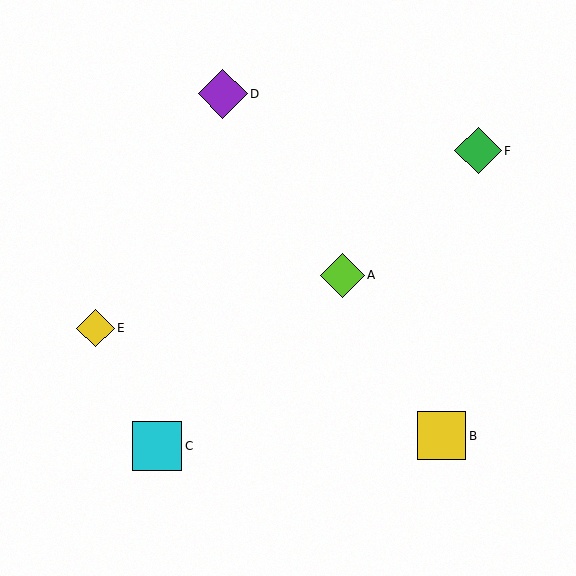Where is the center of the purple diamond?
The center of the purple diamond is at (223, 94).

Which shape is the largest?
The cyan square (labeled C) is the largest.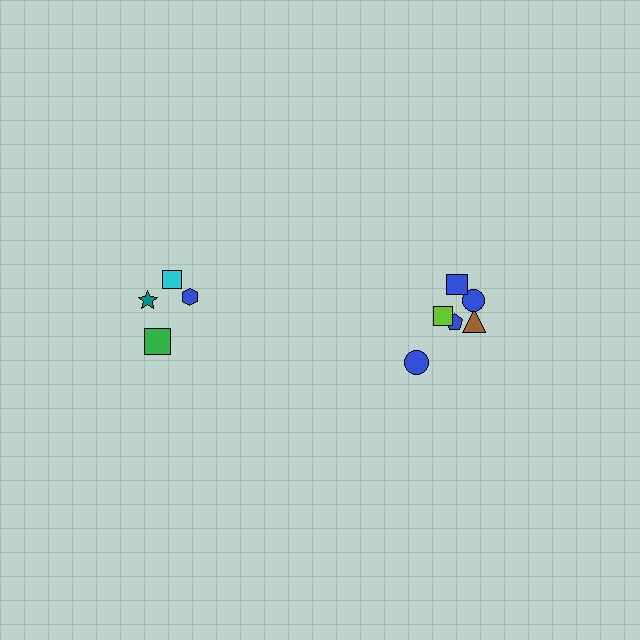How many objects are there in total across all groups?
There are 10 objects.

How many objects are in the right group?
There are 6 objects.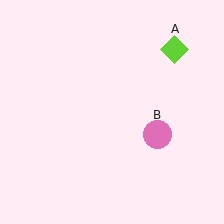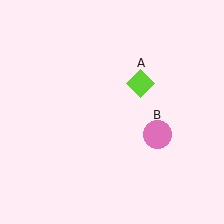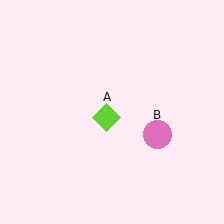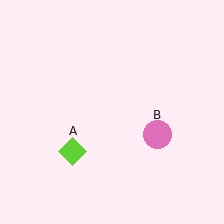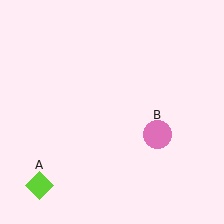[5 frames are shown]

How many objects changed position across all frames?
1 object changed position: lime diamond (object A).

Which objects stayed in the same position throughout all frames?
Pink circle (object B) remained stationary.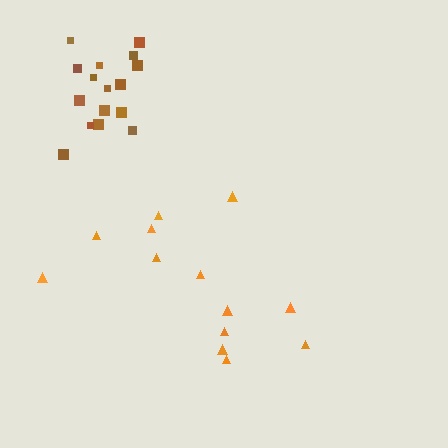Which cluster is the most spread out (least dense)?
Orange.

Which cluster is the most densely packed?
Brown.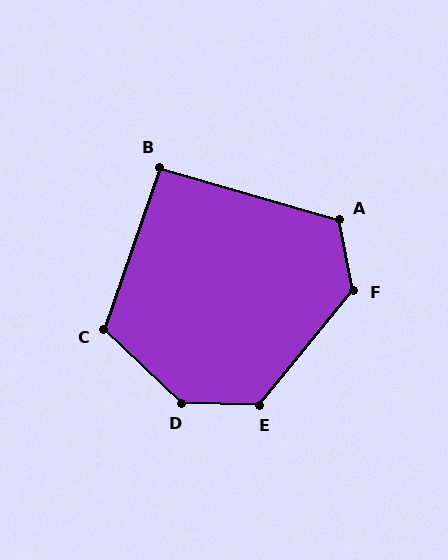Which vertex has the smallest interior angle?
B, at approximately 93 degrees.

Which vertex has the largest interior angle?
D, at approximately 138 degrees.